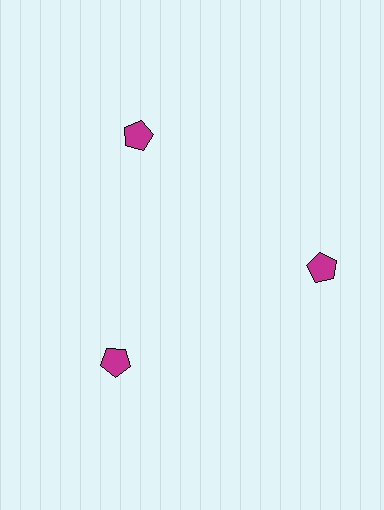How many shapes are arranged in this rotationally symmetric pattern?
There are 3 shapes, arranged in 3 groups of 1.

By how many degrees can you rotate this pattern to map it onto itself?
The pattern maps onto itself every 120 degrees of rotation.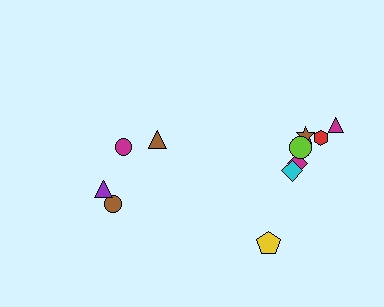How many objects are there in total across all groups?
There are 11 objects.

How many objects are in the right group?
There are 7 objects.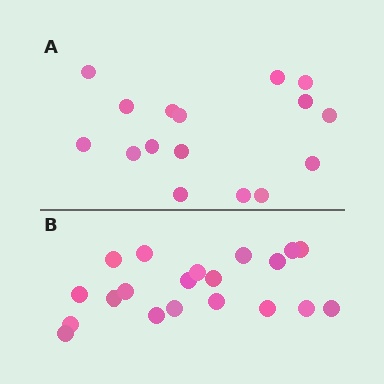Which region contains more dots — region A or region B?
Region B (the bottom region) has more dots.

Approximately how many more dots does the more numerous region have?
Region B has about 4 more dots than region A.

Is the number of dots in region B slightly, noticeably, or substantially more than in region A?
Region B has noticeably more, but not dramatically so. The ratio is roughly 1.2 to 1.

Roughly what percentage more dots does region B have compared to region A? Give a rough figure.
About 25% more.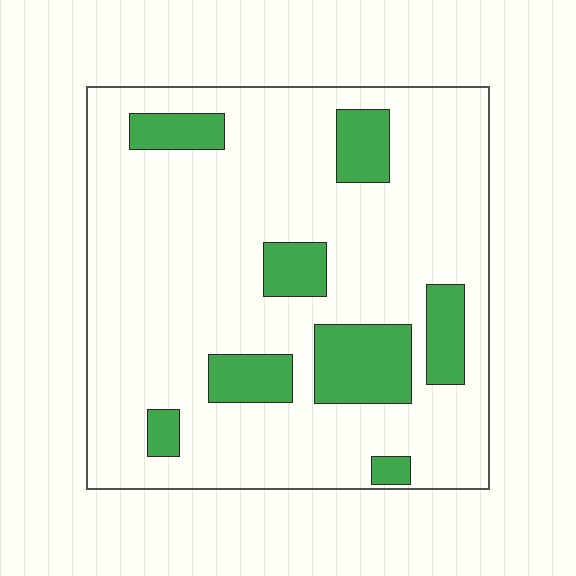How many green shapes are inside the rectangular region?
8.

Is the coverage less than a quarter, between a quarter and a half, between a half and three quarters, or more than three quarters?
Less than a quarter.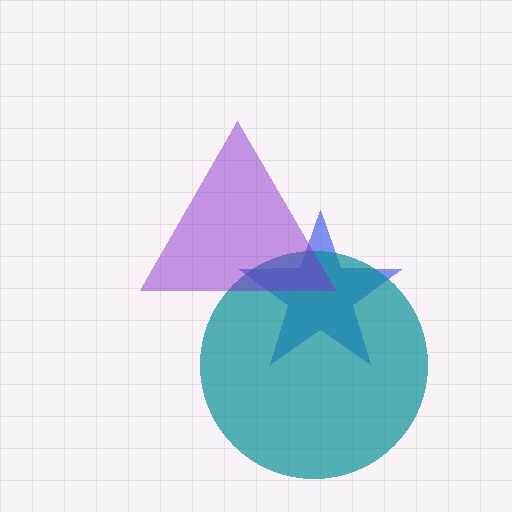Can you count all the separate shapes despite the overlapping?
Yes, there are 3 separate shapes.